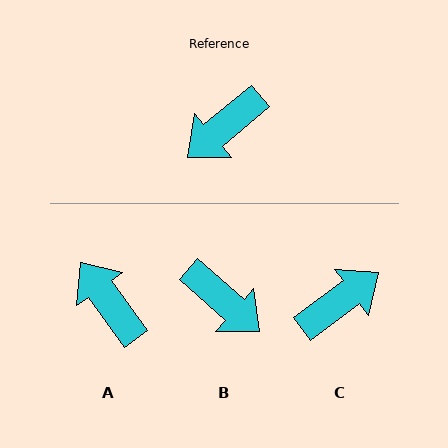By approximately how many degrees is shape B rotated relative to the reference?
Approximately 98 degrees counter-clockwise.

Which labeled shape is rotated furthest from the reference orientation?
C, about 176 degrees away.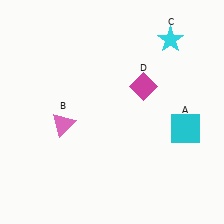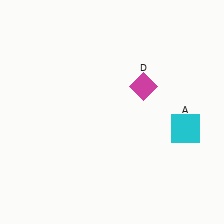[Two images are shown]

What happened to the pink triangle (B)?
The pink triangle (B) was removed in Image 2. It was in the bottom-left area of Image 1.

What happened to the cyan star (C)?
The cyan star (C) was removed in Image 2. It was in the top-right area of Image 1.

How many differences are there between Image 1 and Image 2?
There are 2 differences between the two images.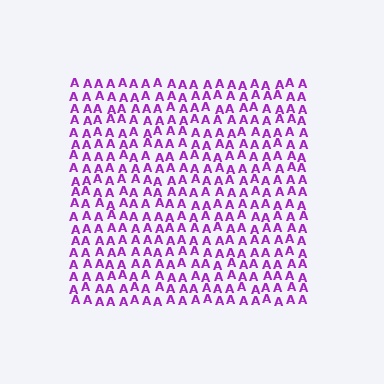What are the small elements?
The small elements are letter A's.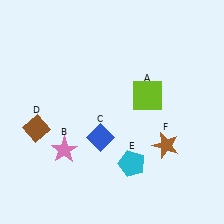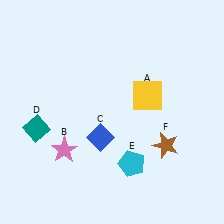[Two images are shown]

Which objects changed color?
A changed from lime to yellow. D changed from brown to teal.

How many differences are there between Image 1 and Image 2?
There are 2 differences between the two images.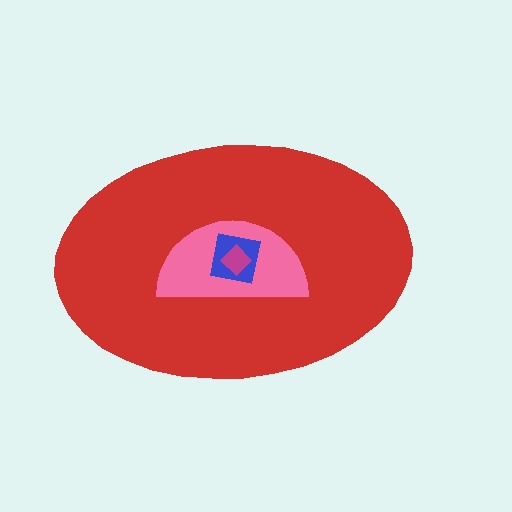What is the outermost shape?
The red ellipse.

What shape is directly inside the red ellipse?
The pink semicircle.